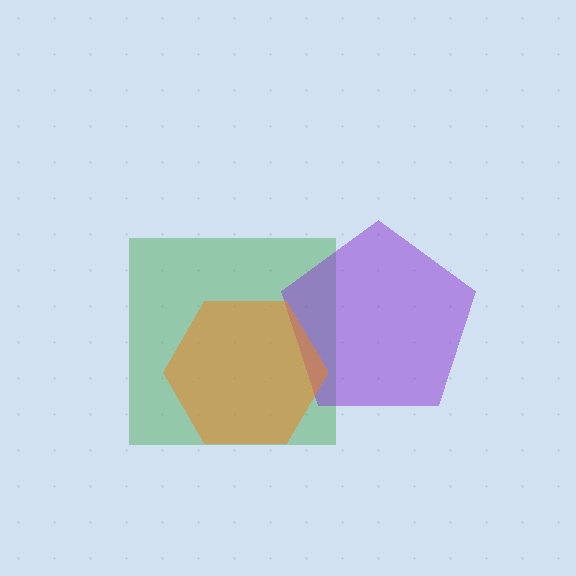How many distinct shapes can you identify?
There are 3 distinct shapes: a green square, a purple pentagon, an orange hexagon.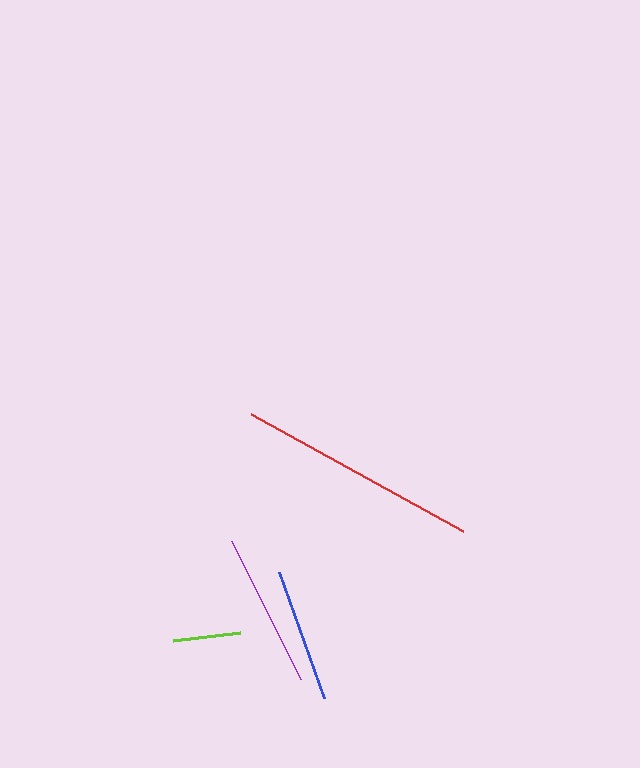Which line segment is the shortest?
The lime line is the shortest at approximately 68 pixels.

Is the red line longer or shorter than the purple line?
The red line is longer than the purple line.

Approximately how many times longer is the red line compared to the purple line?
The red line is approximately 1.6 times the length of the purple line.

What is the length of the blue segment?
The blue segment is approximately 133 pixels long.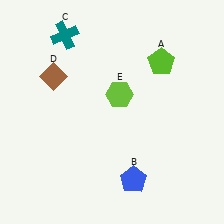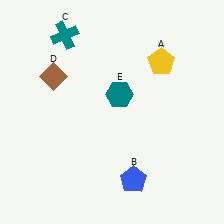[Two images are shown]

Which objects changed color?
A changed from lime to yellow. E changed from lime to teal.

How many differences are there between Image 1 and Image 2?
There are 2 differences between the two images.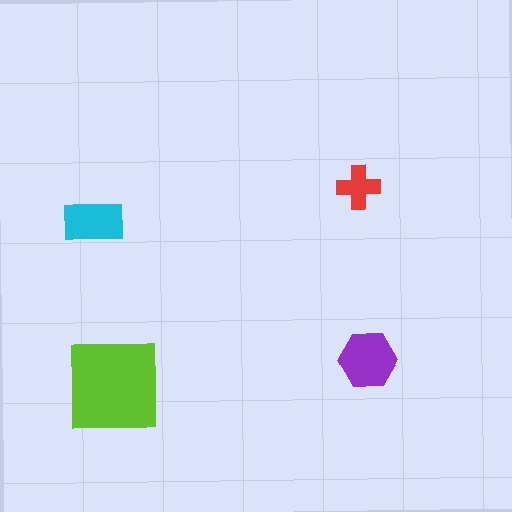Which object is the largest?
The lime square.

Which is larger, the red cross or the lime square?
The lime square.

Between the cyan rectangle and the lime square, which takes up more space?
The lime square.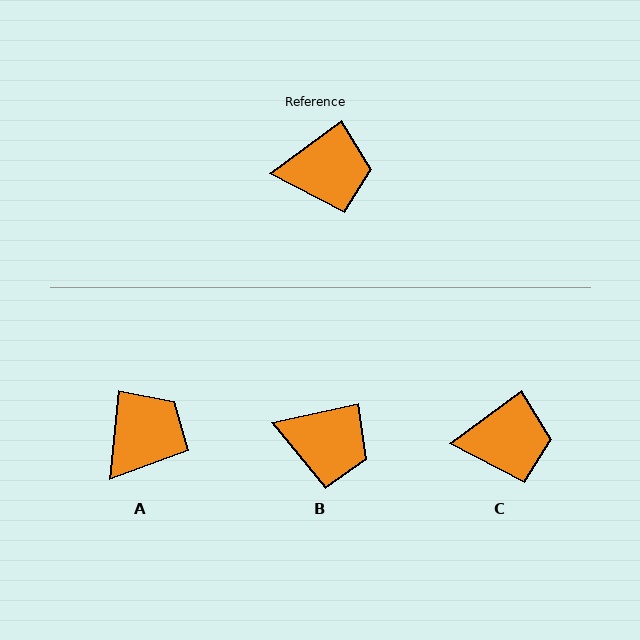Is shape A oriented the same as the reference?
No, it is off by about 48 degrees.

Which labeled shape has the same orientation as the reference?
C.